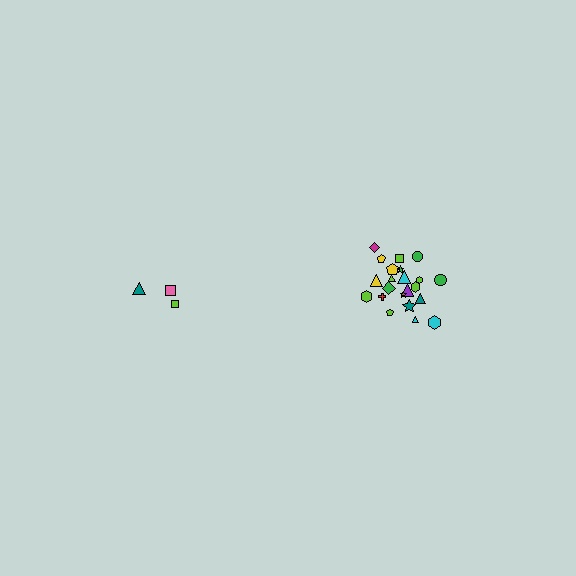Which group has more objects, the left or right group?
The right group.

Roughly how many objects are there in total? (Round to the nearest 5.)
Roughly 25 objects in total.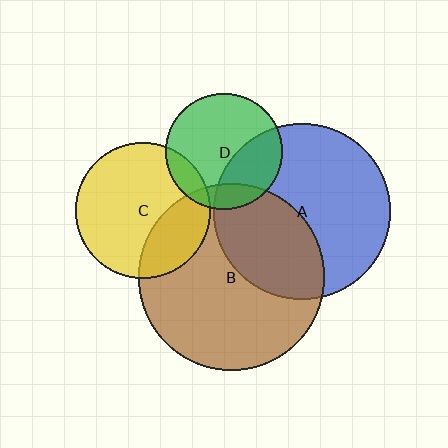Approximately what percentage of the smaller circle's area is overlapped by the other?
Approximately 30%.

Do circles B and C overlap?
Yes.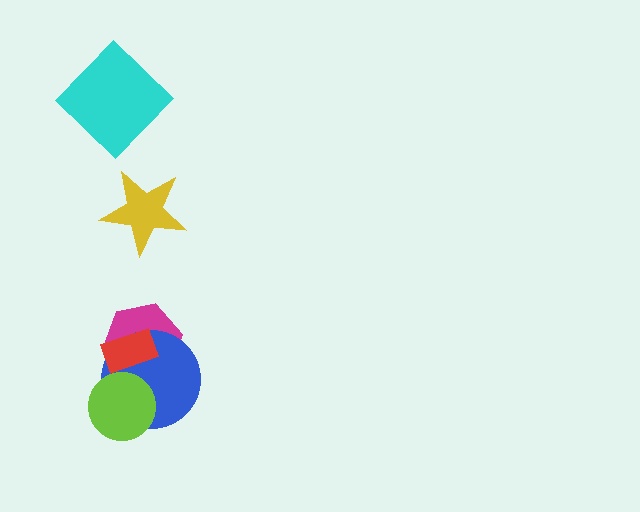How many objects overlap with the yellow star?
0 objects overlap with the yellow star.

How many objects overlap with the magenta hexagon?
2 objects overlap with the magenta hexagon.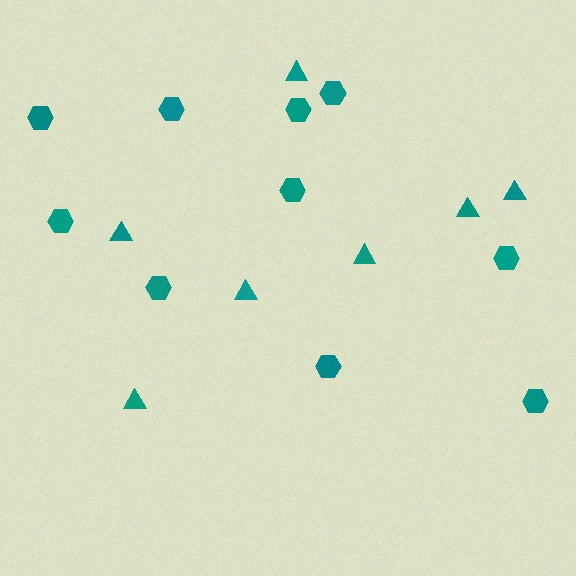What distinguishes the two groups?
There are 2 groups: one group of hexagons (10) and one group of triangles (7).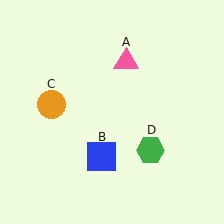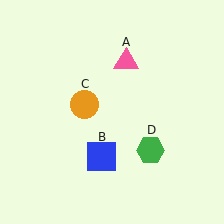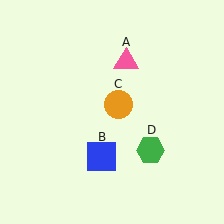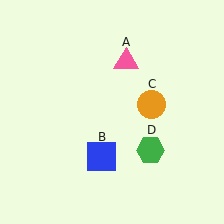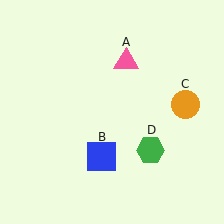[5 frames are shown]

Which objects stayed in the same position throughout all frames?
Pink triangle (object A) and blue square (object B) and green hexagon (object D) remained stationary.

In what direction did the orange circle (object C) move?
The orange circle (object C) moved right.